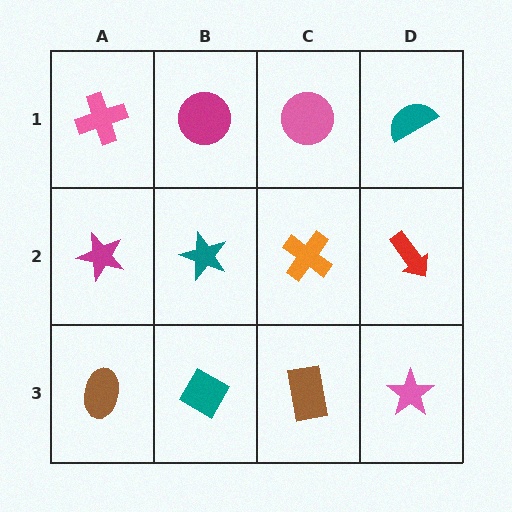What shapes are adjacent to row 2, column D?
A teal semicircle (row 1, column D), a pink star (row 3, column D), an orange cross (row 2, column C).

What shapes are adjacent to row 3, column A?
A magenta star (row 2, column A), a teal diamond (row 3, column B).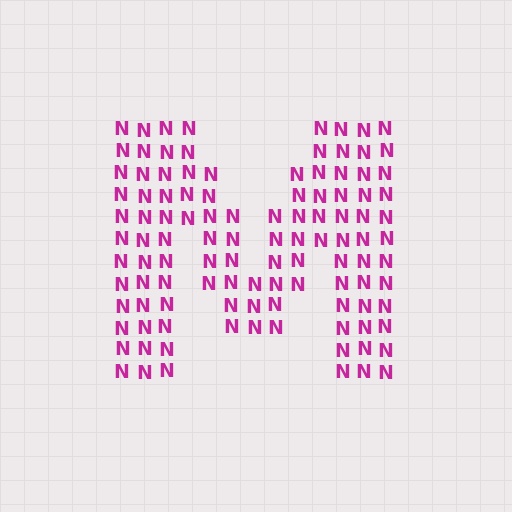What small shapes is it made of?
It is made of small letter N's.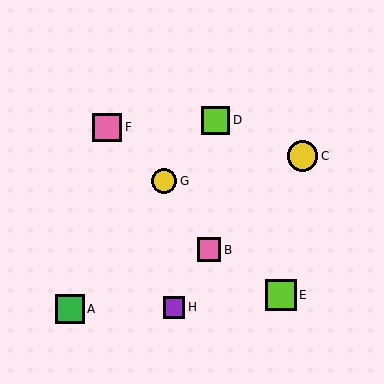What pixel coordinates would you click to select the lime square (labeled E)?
Click at (281, 295) to select the lime square E.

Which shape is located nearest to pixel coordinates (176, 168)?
The yellow circle (labeled G) at (164, 181) is nearest to that location.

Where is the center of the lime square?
The center of the lime square is at (281, 295).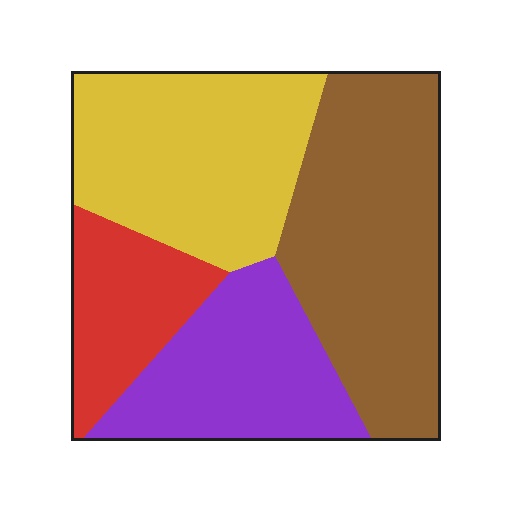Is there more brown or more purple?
Brown.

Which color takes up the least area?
Red, at roughly 15%.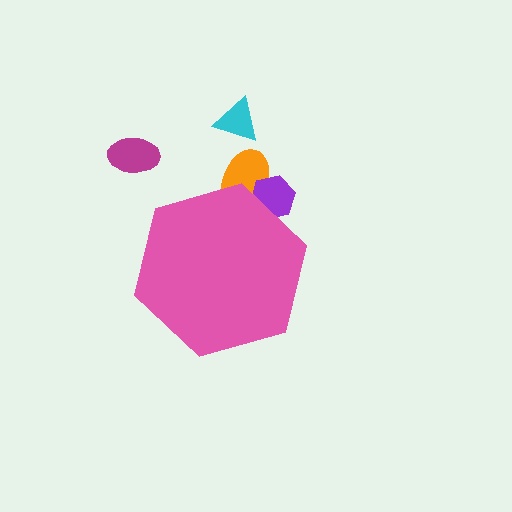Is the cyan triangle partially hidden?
No, the cyan triangle is fully visible.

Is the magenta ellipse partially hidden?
No, the magenta ellipse is fully visible.